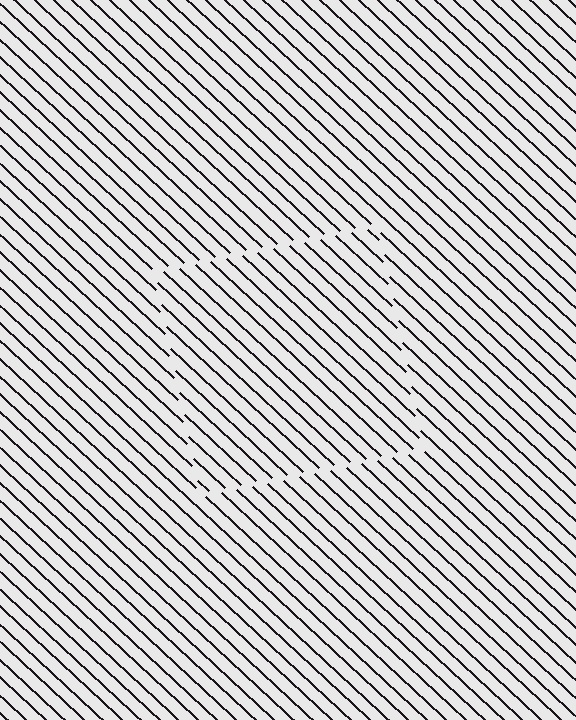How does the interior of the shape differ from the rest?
The interior of the shape contains the same grating, shifted by half a period — the contour is defined by the phase discontinuity where line-ends from the inner and outer gratings abut.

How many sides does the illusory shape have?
4 sides — the line-ends trace a square.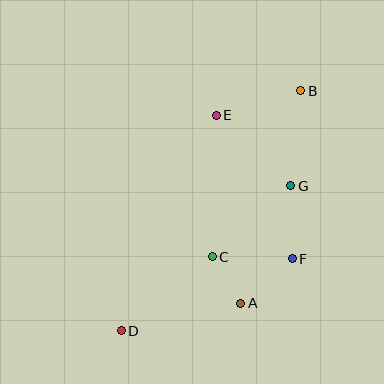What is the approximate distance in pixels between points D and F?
The distance between D and F is approximately 185 pixels.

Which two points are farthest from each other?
Points B and D are farthest from each other.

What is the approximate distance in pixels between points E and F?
The distance between E and F is approximately 162 pixels.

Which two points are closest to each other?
Points A and C are closest to each other.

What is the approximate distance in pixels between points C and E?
The distance between C and E is approximately 141 pixels.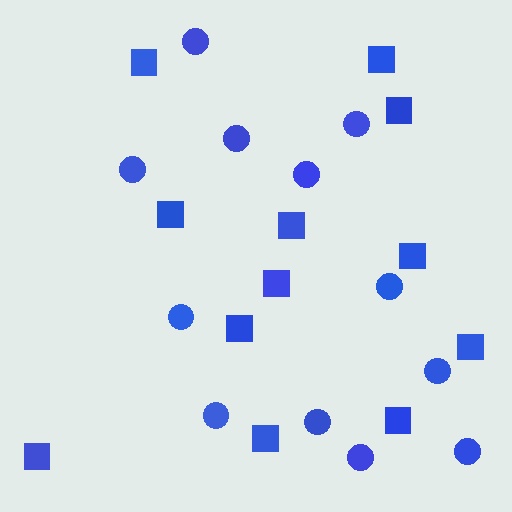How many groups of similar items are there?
There are 2 groups: one group of circles (12) and one group of squares (12).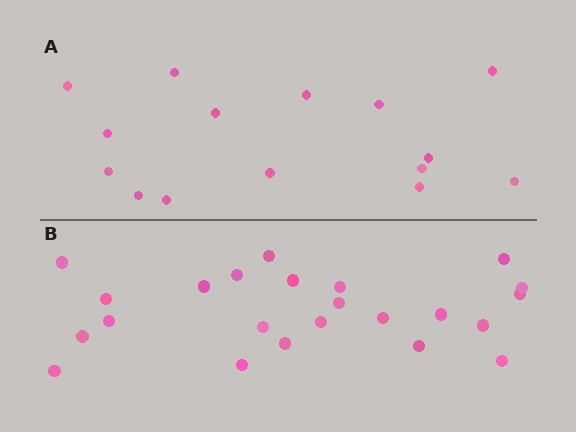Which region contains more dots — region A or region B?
Region B (the bottom region) has more dots.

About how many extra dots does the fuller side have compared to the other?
Region B has roughly 8 or so more dots than region A.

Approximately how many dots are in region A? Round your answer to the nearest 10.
About 20 dots. (The exact count is 15, which rounds to 20.)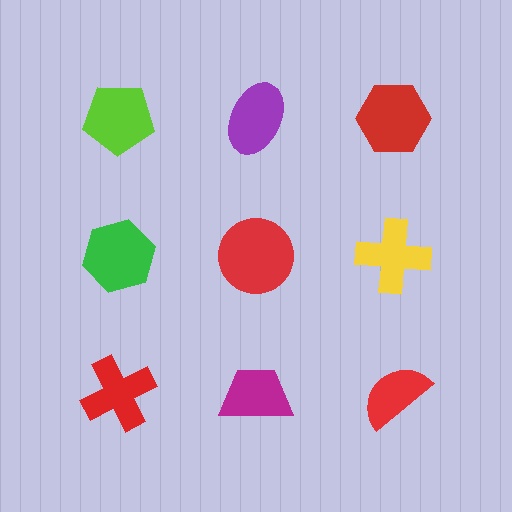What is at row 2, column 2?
A red circle.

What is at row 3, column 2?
A magenta trapezoid.